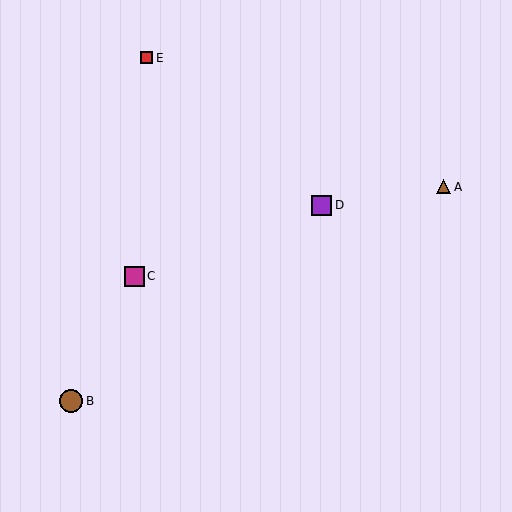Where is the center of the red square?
The center of the red square is at (147, 58).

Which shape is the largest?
The brown circle (labeled B) is the largest.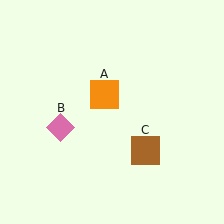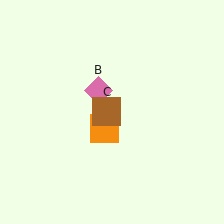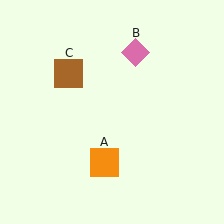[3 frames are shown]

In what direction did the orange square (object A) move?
The orange square (object A) moved down.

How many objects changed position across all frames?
3 objects changed position: orange square (object A), pink diamond (object B), brown square (object C).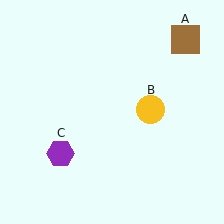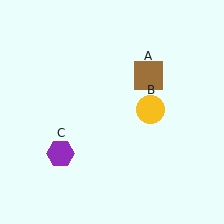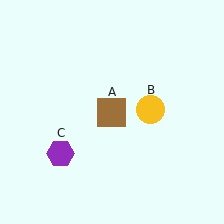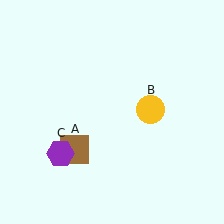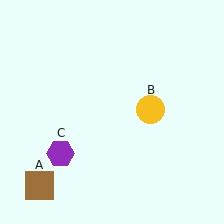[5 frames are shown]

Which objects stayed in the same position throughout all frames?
Yellow circle (object B) and purple hexagon (object C) remained stationary.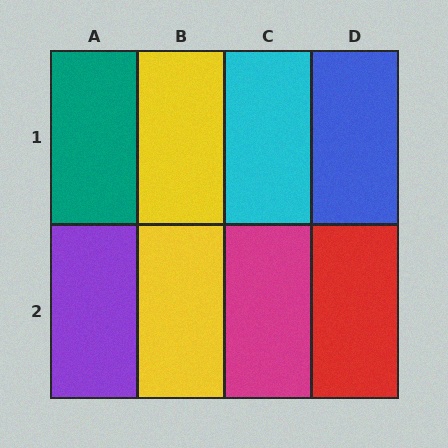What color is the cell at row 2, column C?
Magenta.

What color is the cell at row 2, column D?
Red.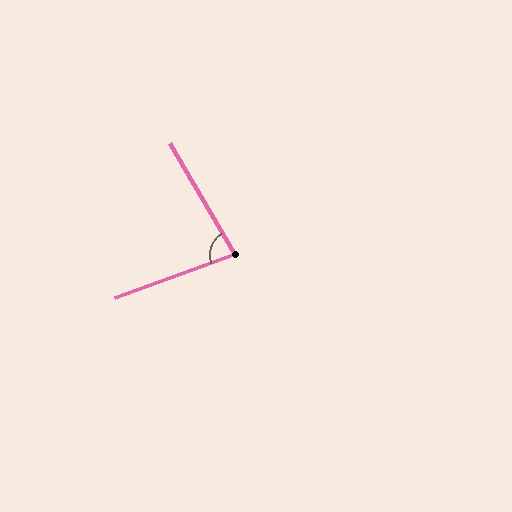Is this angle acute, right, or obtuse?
It is acute.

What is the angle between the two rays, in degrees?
Approximately 80 degrees.